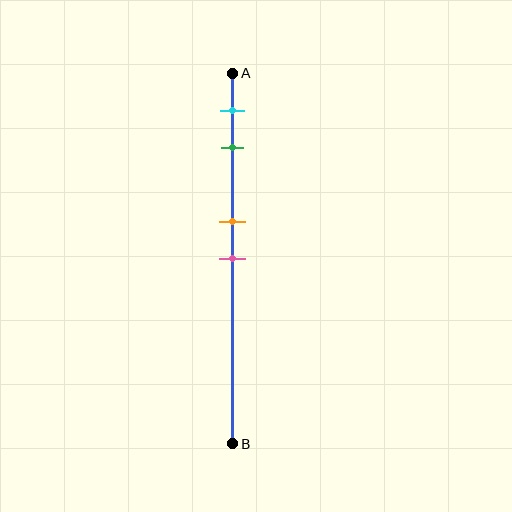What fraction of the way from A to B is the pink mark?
The pink mark is approximately 50% (0.5) of the way from A to B.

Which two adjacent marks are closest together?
The orange and pink marks are the closest adjacent pair.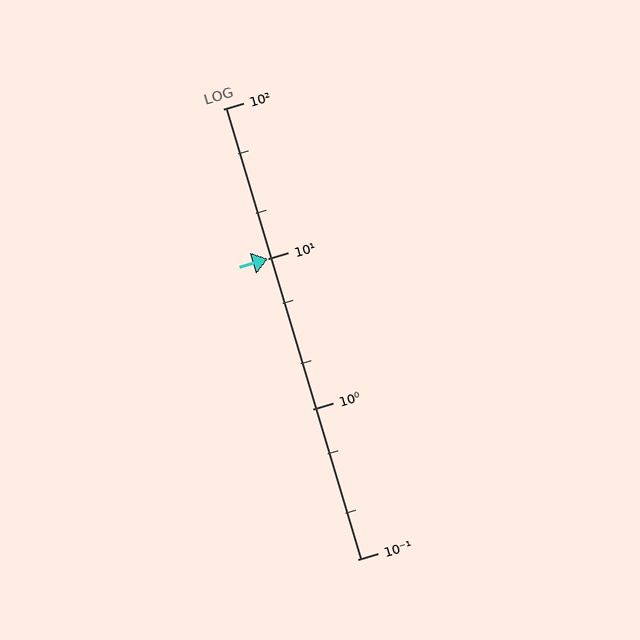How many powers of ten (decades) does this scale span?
The scale spans 3 decades, from 0.1 to 100.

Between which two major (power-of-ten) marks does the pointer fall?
The pointer is between 10 and 100.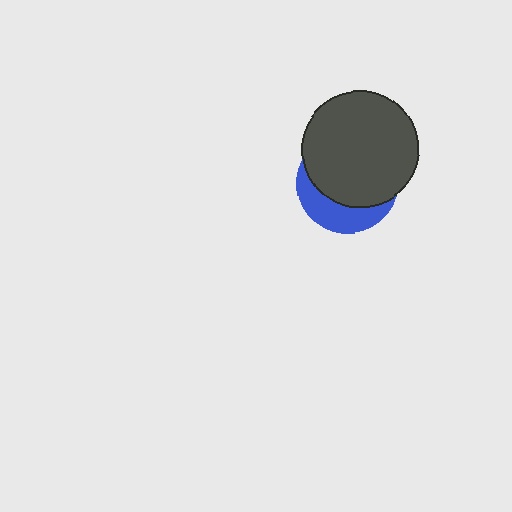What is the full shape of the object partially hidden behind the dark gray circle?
The partially hidden object is a blue circle.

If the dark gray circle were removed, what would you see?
You would see the complete blue circle.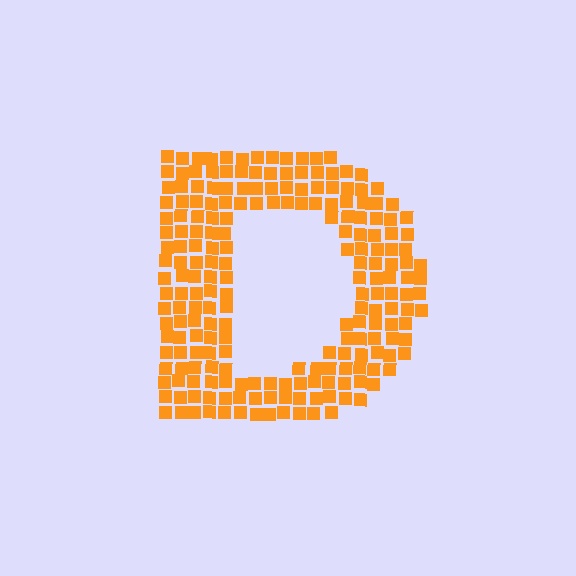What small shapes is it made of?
It is made of small squares.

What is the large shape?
The large shape is the letter D.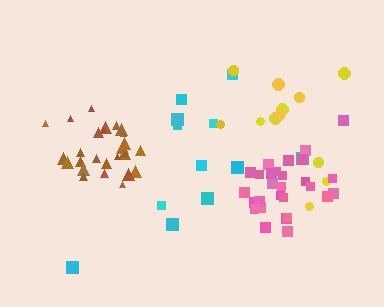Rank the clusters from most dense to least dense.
brown, pink, cyan, yellow.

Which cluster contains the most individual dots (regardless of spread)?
Pink (29).